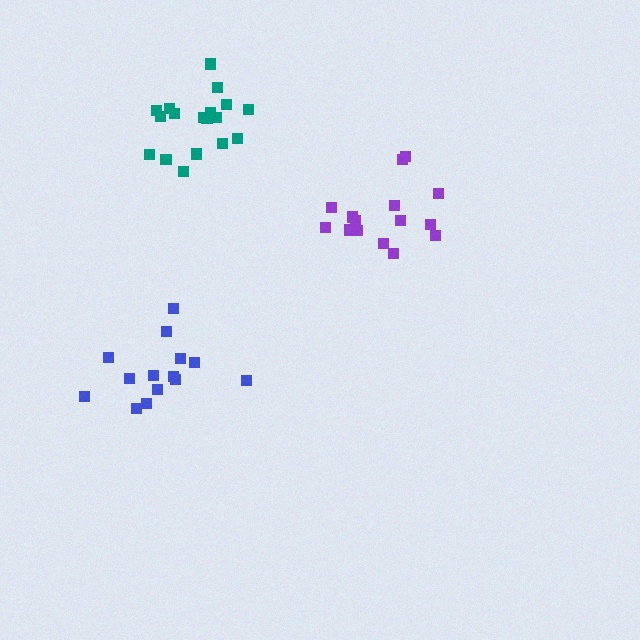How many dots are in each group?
Group 1: 14 dots, Group 2: 15 dots, Group 3: 18 dots (47 total).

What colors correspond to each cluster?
The clusters are colored: blue, purple, teal.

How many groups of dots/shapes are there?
There are 3 groups.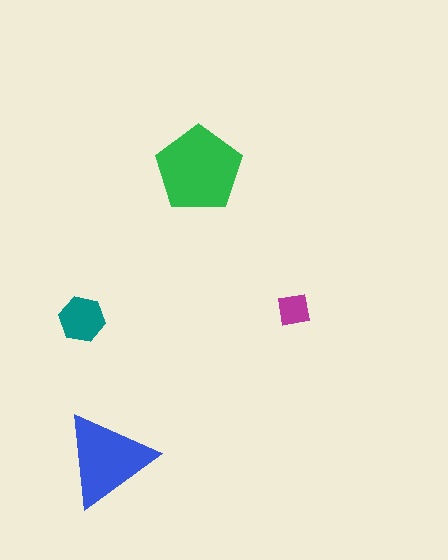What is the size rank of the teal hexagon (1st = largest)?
3rd.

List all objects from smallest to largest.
The magenta square, the teal hexagon, the blue triangle, the green pentagon.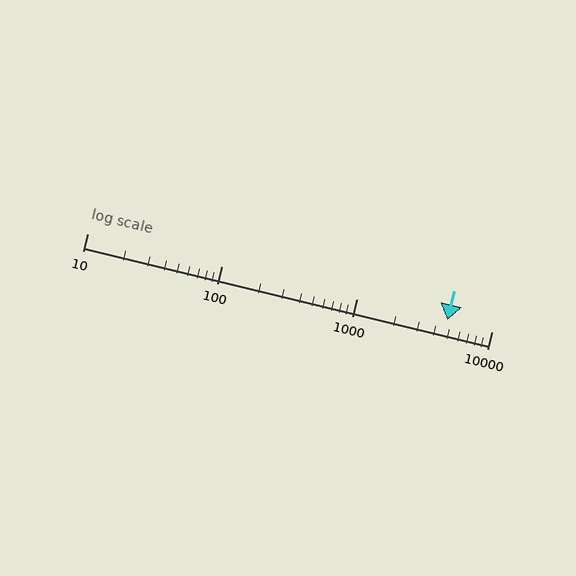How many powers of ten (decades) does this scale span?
The scale spans 3 decades, from 10 to 10000.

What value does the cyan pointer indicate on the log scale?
The pointer indicates approximately 4700.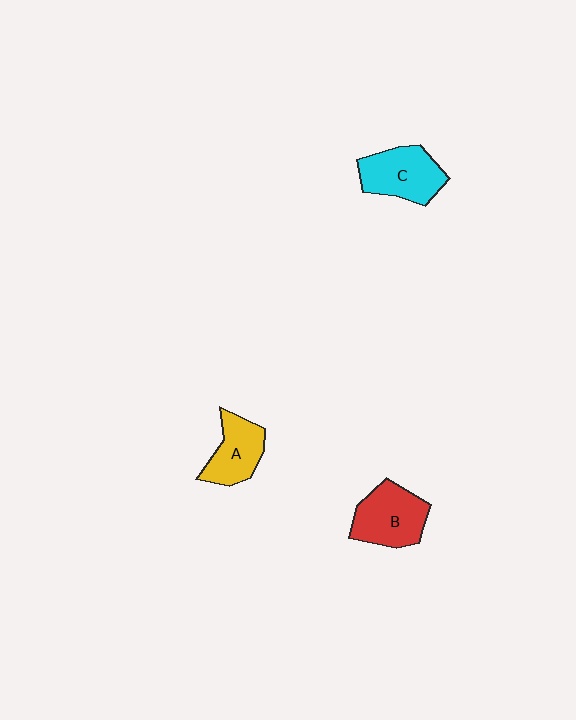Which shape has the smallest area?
Shape A (yellow).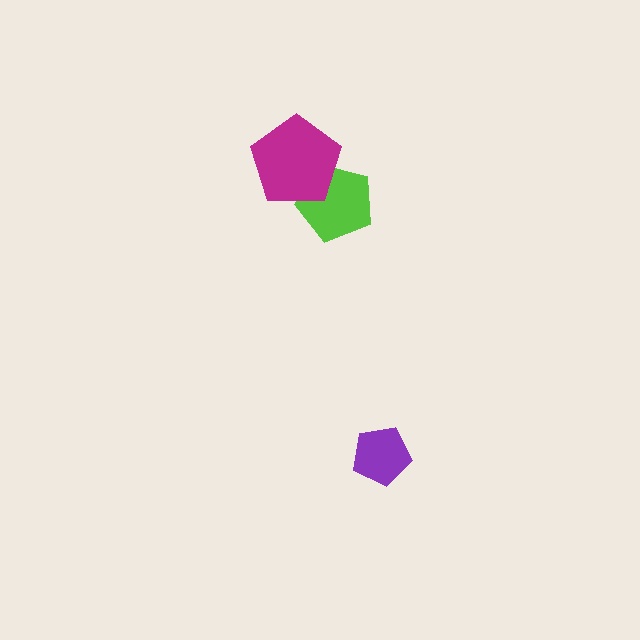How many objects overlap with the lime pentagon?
1 object overlaps with the lime pentagon.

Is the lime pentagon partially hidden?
Yes, it is partially covered by another shape.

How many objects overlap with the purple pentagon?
0 objects overlap with the purple pentagon.